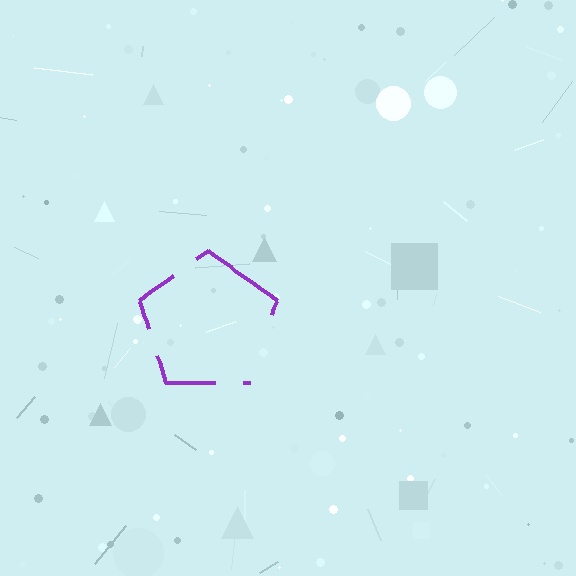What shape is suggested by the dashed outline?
The dashed outline suggests a pentagon.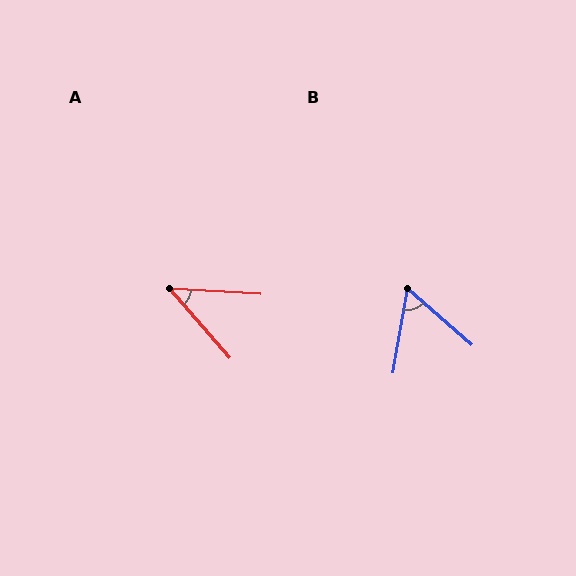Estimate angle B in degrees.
Approximately 59 degrees.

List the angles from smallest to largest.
A (46°), B (59°).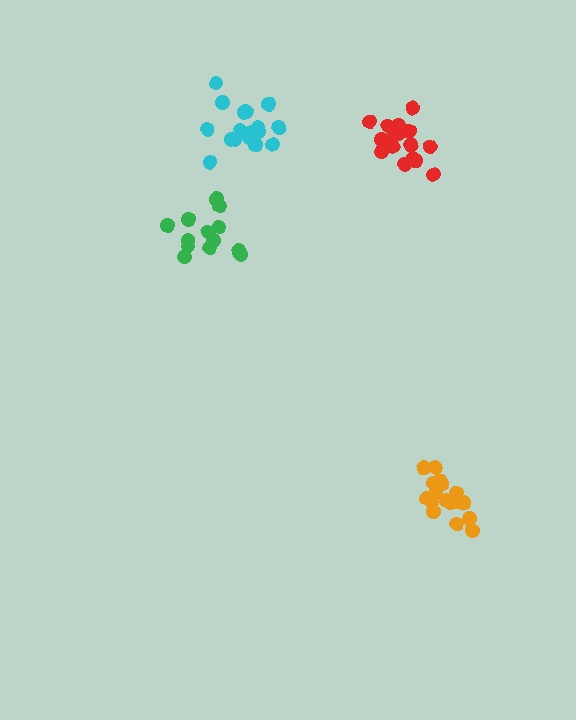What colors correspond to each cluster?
The clusters are colored: cyan, orange, red, green.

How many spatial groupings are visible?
There are 4 spatial groupings.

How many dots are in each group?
Group 1: 17 dots, Group 2: 17 dots, Group 3: 16 dots, Group 4: 14 dots (64 total).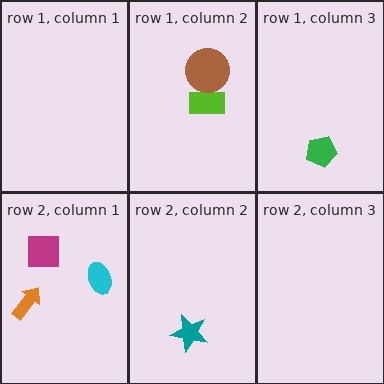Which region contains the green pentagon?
The row 1, column 3 region.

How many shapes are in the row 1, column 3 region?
1.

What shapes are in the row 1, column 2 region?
The lime rectangle, the brown circle.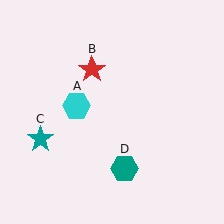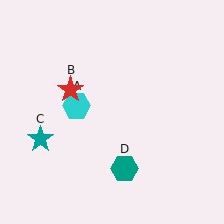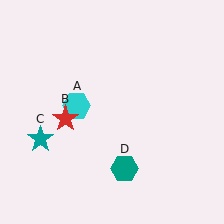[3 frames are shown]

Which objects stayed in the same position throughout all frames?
Cyan hexagon (object A) and teal star (object C) and teal hexagon (object D) remained stationary.